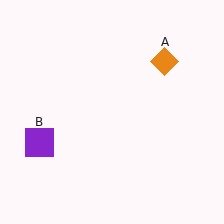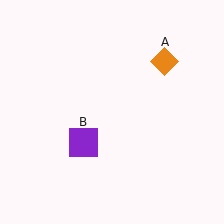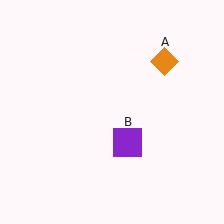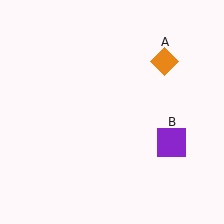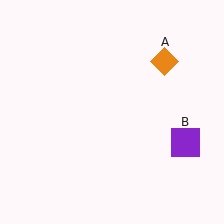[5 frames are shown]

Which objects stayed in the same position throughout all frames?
Orange diamond (object A) remained stationary.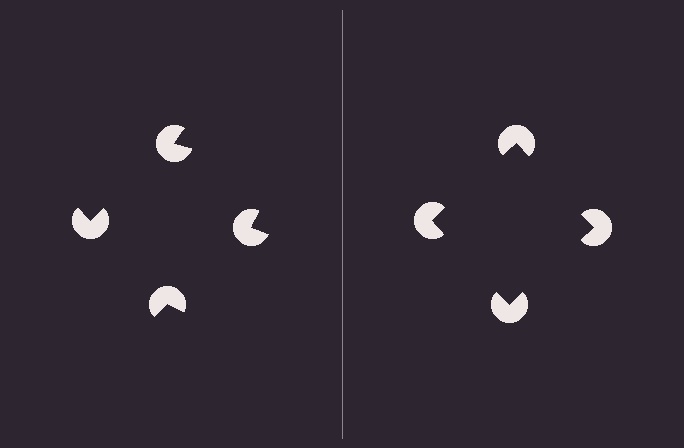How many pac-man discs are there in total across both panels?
8 — 4 on each side.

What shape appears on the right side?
An illusory square.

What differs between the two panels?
The pac-man discs are positioned identically on both sides; only the wedge orientations differ. On the right they align to a square; on the left they are misaligned.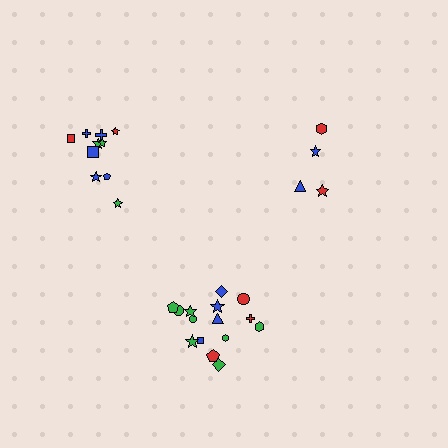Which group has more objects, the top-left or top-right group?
The top-left group.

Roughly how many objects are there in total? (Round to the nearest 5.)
Roughly 30 objects in total.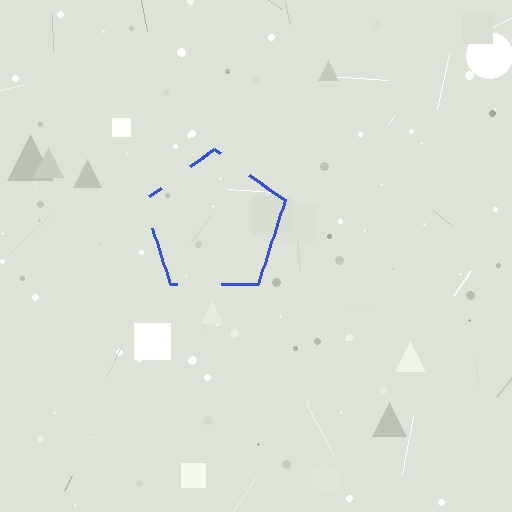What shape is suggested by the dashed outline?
The dashed outline suggests a pentagon.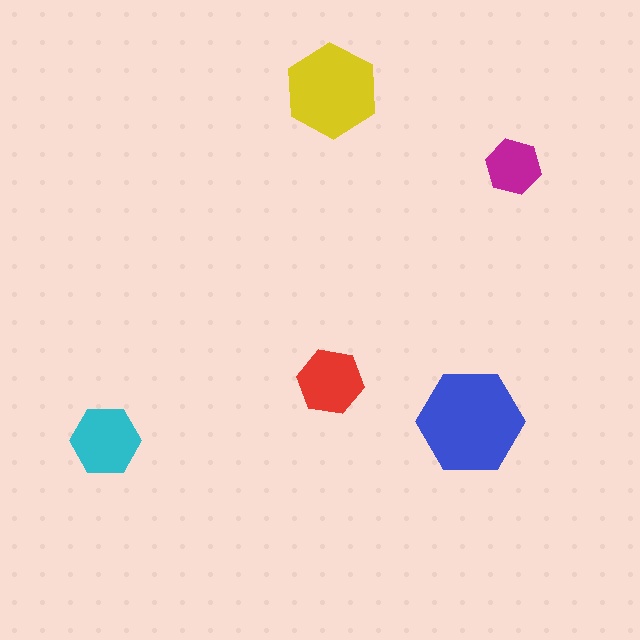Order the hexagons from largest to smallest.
the blue one, the yellow one, the cyan one, the red one, the magenta one.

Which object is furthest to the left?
The cyan hexagon is leftmost.